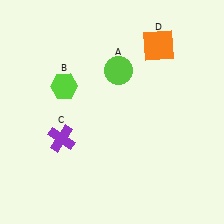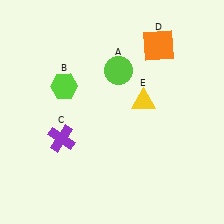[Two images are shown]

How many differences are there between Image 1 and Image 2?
There is 1 difference between the two images.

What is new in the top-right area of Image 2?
A yellow triangle (E) was added in the top-right area of Image 2.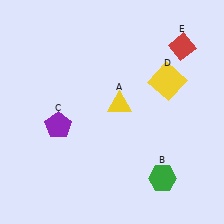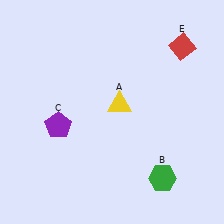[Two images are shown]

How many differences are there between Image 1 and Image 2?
There is 1 difference between the two images.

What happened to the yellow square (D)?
The yellow square (D) was removed in Image 2. It was in the top-right area of Image 1.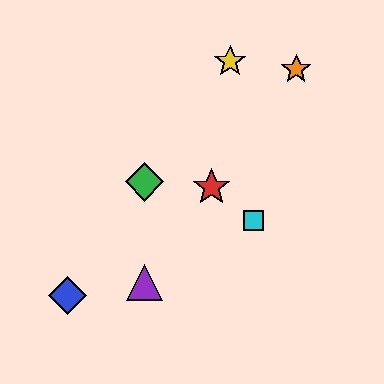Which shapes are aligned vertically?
The green diamond, the purple triangle are aligned vertically.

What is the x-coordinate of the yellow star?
The yellow star is at x≈230.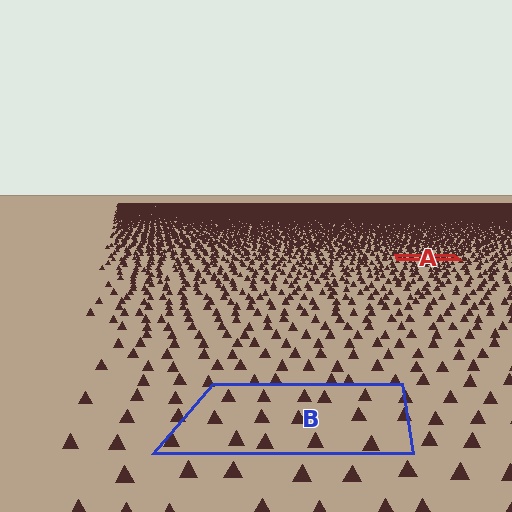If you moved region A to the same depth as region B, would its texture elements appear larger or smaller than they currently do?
They would appear larger. At a closer depth, the same texture elements are projected at a bigger on-screen size.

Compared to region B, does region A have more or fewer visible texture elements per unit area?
Region A has more texture elements per unit area — they are packed more densely because it is farther away.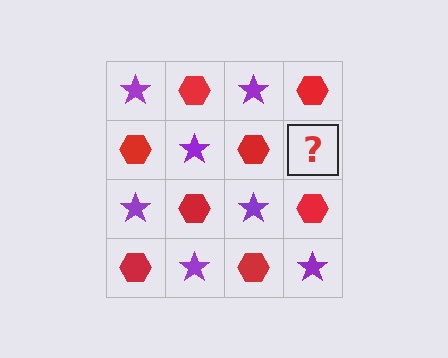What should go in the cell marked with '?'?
The missing cell should contain a purple star.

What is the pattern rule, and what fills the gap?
The rule is that it alternates purple star and red hexagon in a checkerboard pattern. The gap should be filled with a purple star.